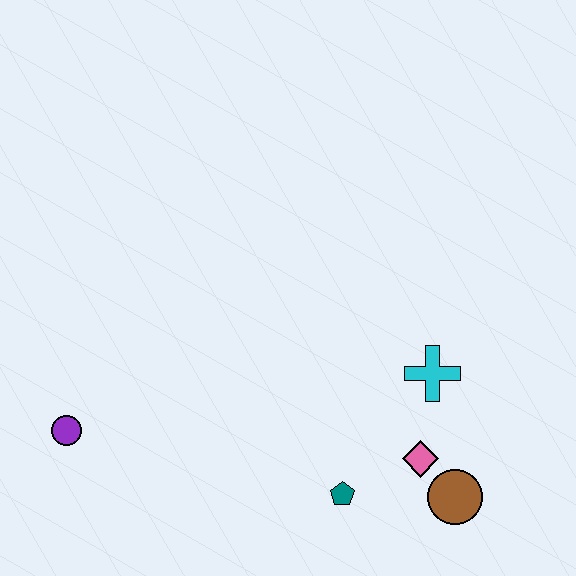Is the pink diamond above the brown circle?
Yes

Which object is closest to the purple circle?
The teal pentagon is closest to the purple circle.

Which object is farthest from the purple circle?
The brown circle is farthest from the purple circle.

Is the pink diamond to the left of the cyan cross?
Yes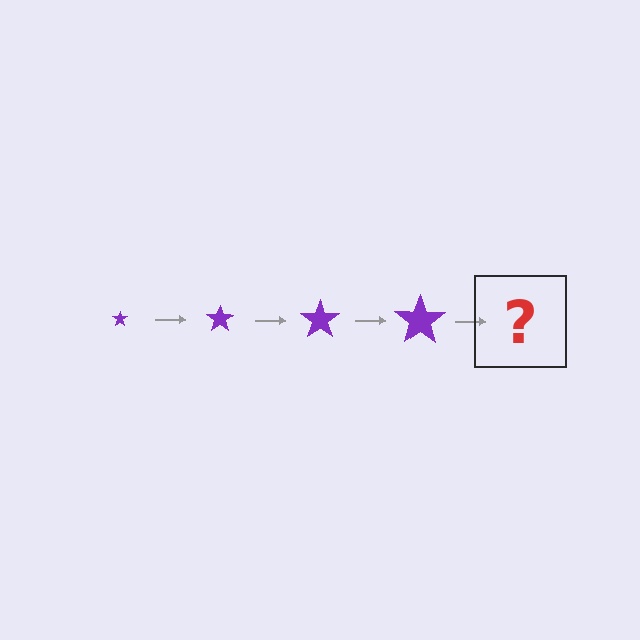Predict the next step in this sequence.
The next step is a purple star, larger than the previous one.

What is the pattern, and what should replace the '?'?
The pattern is that the star gets progressively larger each step. The '?' should be a purple star, larger than the previous one.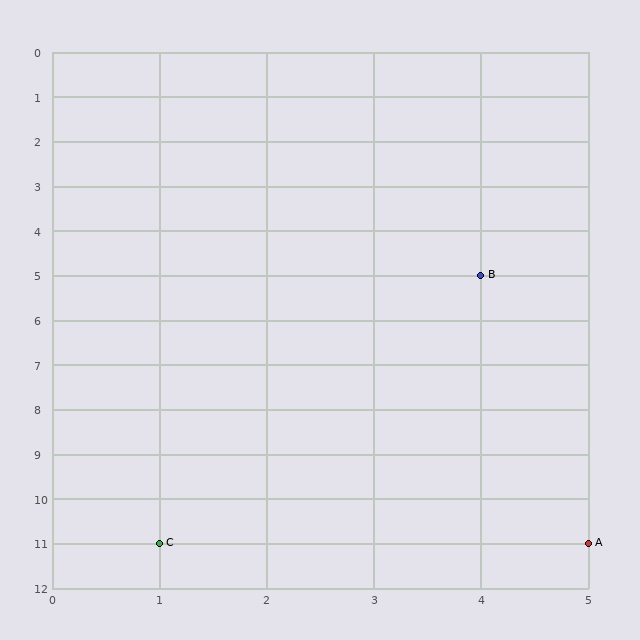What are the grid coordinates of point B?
Point B is at grid coordinates (4, 5).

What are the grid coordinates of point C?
Point C is at grid coordinates (1, 11).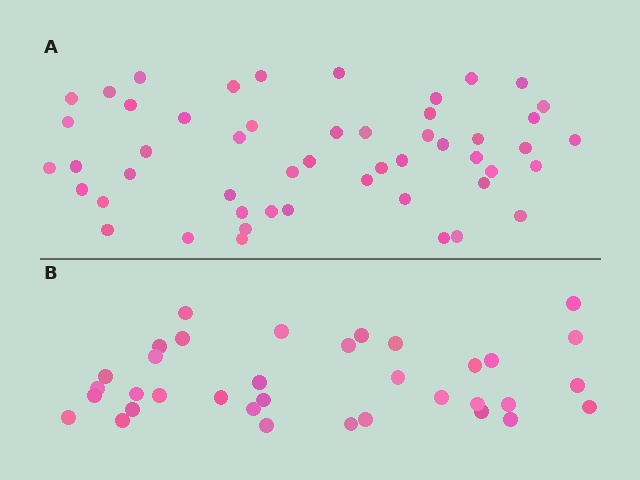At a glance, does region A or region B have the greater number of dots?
Region A (the top region) has more dots.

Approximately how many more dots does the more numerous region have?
Region A has approximately 15 more dots than region B.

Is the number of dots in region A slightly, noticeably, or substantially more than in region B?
Region A has substantially more. The ratio is roughly 1.5 to 1.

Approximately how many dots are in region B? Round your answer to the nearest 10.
About 40 dots. (The exact count is 35, which rounds to 40.)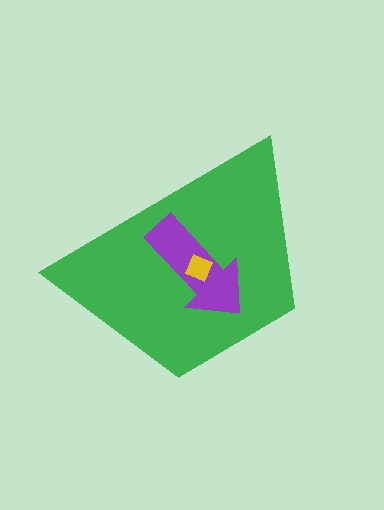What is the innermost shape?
The yellow diamond.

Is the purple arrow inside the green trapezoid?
Yes.